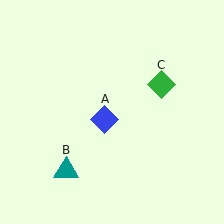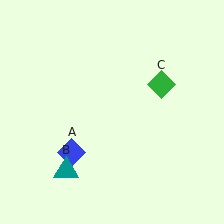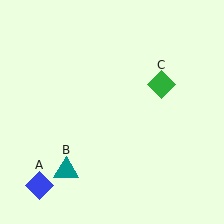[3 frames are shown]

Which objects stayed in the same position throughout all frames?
Teal triangle (object B) and green diamond (object C) remained stationary.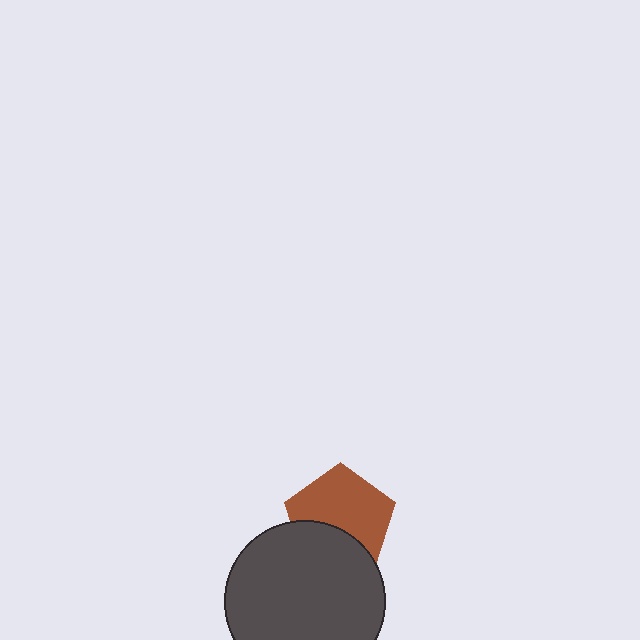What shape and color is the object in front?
The object in front is a dark gray circle.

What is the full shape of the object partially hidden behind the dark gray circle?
The partially hidden object is a brown pentagon.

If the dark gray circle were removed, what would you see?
You would see the complete brown pentagon.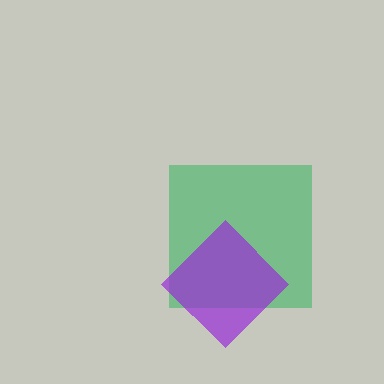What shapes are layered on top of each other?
The layered shapes are: a green square, a purple diamond.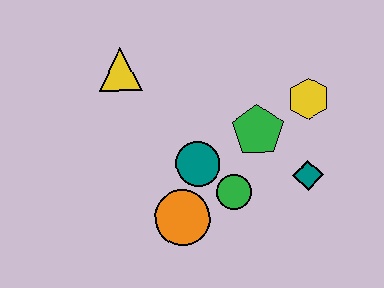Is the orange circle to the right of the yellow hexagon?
No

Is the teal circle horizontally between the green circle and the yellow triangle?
Yes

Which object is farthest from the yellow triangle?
The teal diamond is farthest from the yellow triangle.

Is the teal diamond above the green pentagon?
No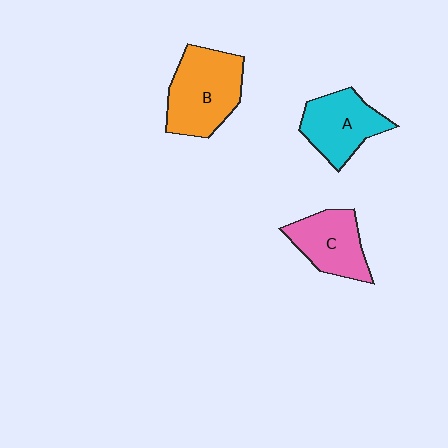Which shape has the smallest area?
Shape C (pink).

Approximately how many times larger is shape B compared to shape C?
Approximately 1.4 times.